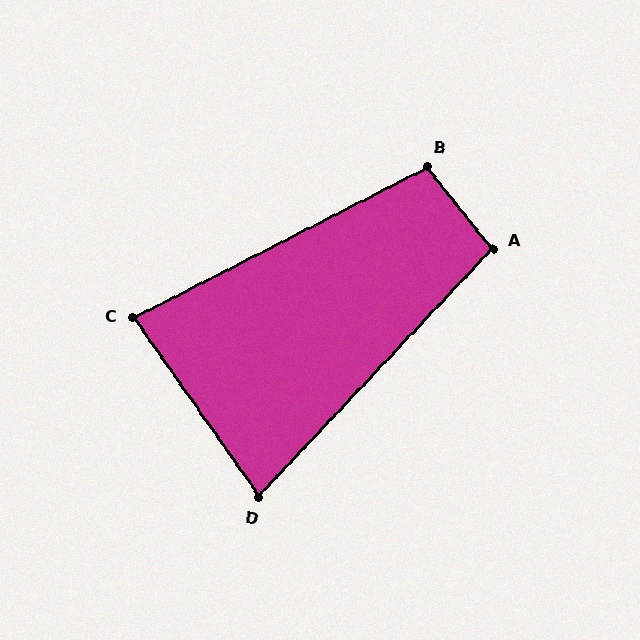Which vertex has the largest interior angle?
B, at approximately 101 degrees.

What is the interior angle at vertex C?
Approximately 82 degrees (acute).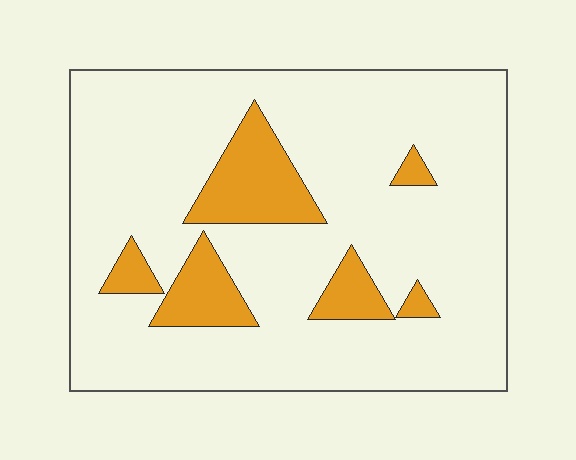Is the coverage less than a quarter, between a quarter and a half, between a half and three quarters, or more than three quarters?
Less than a quarter.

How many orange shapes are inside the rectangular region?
6.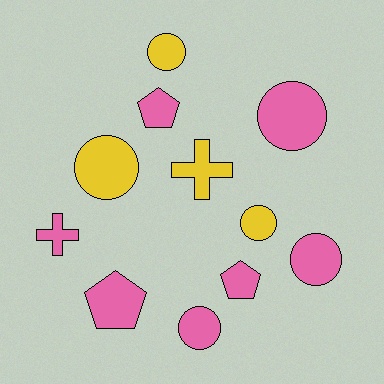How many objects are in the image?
There are 11 objects.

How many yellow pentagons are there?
There are no yellow pentagons.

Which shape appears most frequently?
Circle, with 6 objects.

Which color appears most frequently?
Pink, with 7 objects.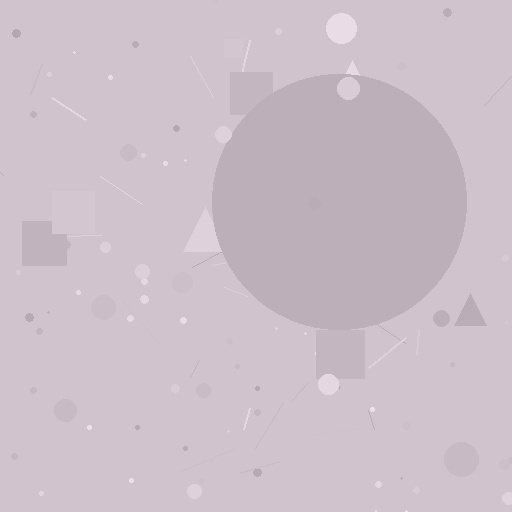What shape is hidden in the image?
A circle is hidden in the image.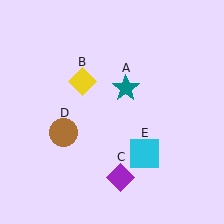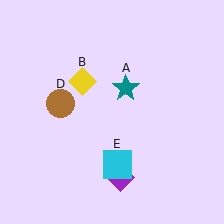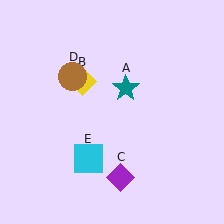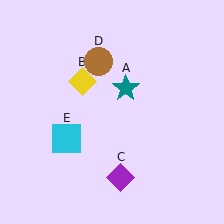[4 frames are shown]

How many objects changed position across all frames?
2 objects changed position: brown circle (object D), cyan square (object E).